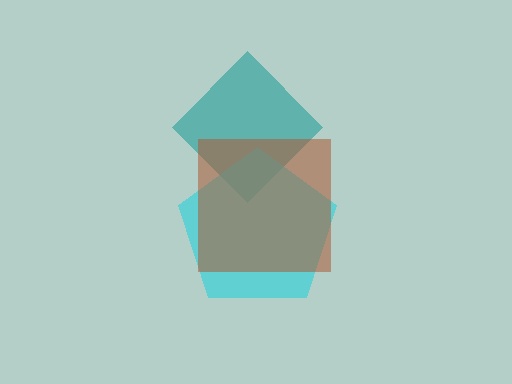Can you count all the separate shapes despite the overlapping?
Yes, there are 3 separate shapes.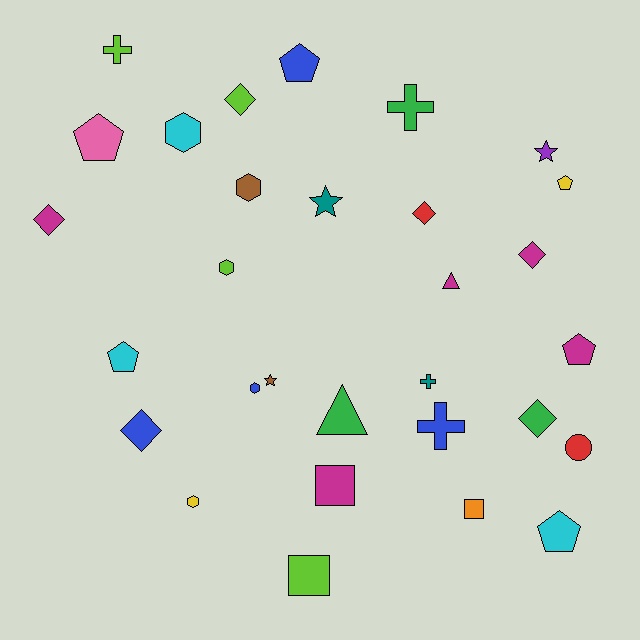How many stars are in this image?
There are 3 stars.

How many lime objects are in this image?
There are 4 lime objects.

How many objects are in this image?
There are 30 objects.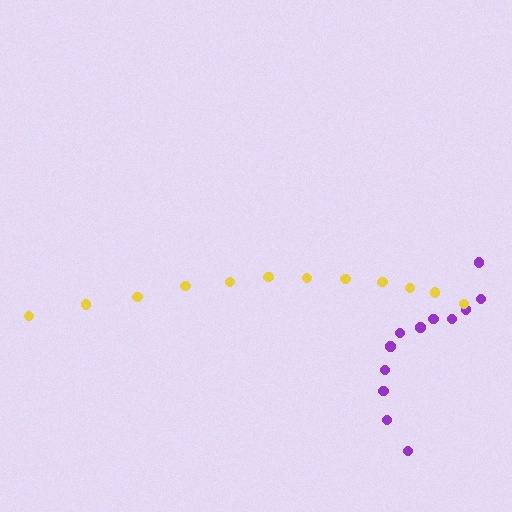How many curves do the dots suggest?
There are 2 distinct paths.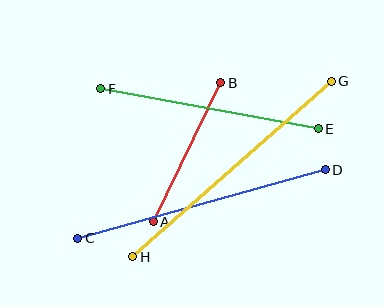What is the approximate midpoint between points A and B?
The midpoint is at approximately (187, 152) pixels.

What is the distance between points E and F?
The distance is approximately 221 pixels.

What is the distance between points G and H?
The distance is approximately 265 pixels.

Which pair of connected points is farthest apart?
Points G and H are farthest apart.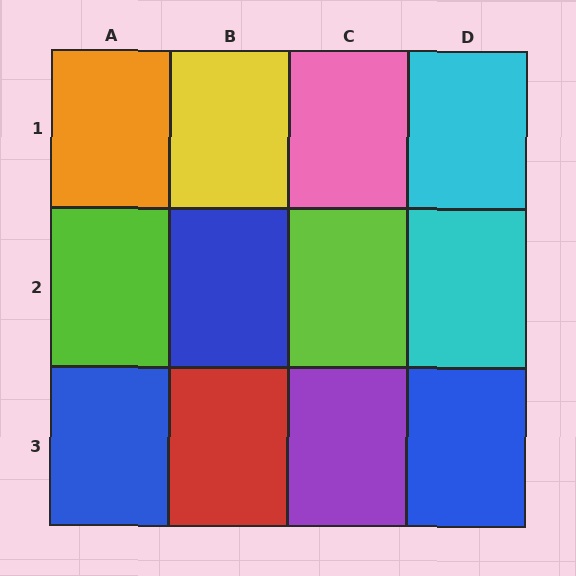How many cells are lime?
2 cells are lime.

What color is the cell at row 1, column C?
Pink.